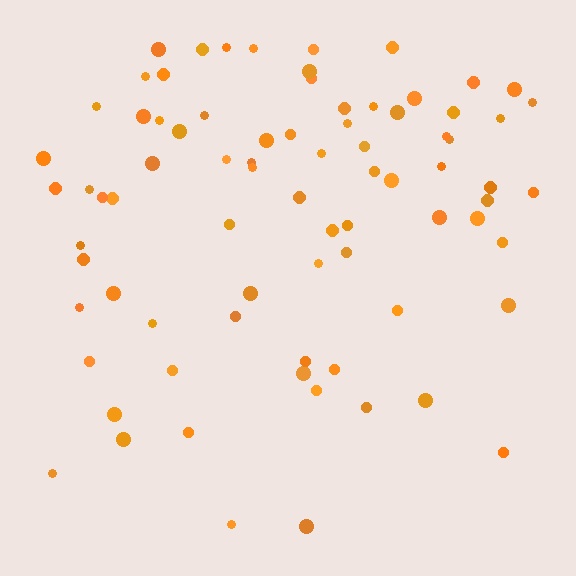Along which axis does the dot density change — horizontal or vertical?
Vertical.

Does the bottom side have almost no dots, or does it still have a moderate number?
Still a moderate number, just noticeably fewer than the top.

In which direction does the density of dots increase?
From bottom to top, with the top side densest.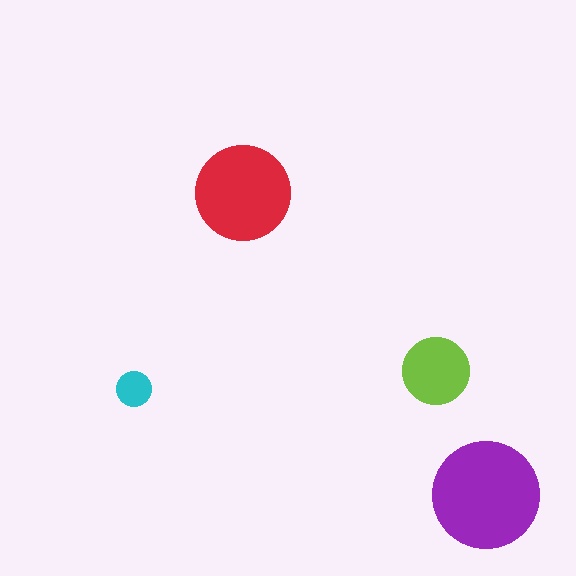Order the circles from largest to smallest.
the purple one, the red one, the lime one, the cyan one.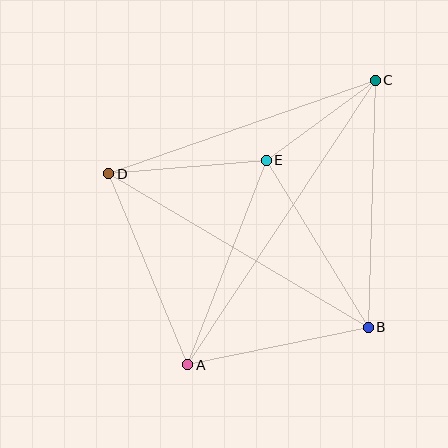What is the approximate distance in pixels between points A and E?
The distance between A and E is approximately 219 pixels.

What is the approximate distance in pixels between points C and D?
The distance between C and D is approximately 282 pixels.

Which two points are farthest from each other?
Points A and C are farthest from each other.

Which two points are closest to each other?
Points C and E are closest to each other.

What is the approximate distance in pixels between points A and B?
The distance between A and B is approximately 184 pixels.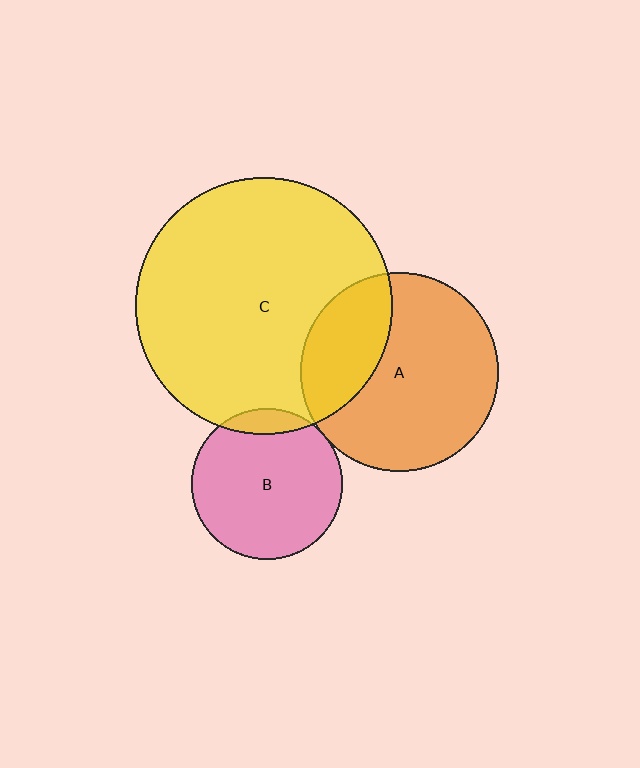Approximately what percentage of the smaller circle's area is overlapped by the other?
Approximately 30%.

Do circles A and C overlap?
Yes.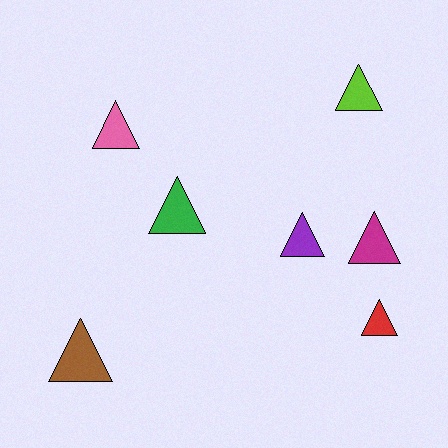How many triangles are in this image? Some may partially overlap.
There are 7 triangles.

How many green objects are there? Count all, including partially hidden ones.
There is 1 green object.